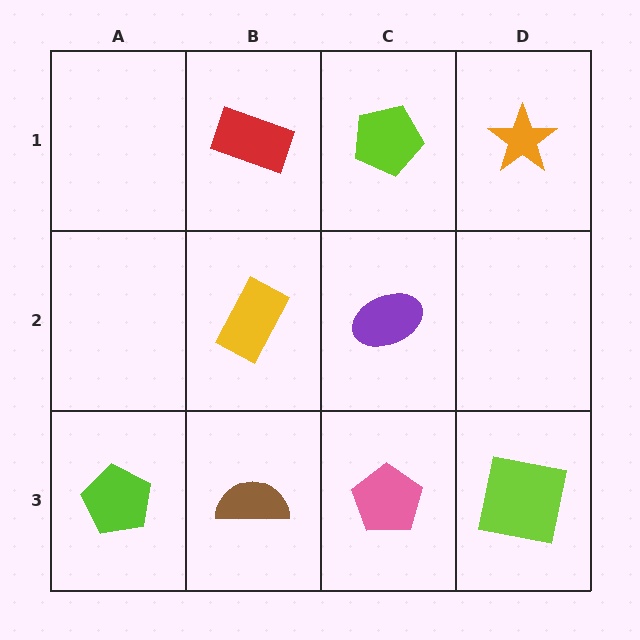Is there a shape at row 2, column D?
No, that cell is empty.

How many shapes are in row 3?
4 shapes.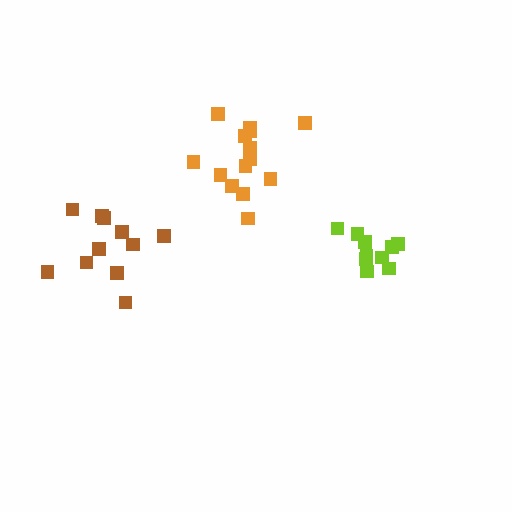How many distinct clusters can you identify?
There are 3 distinct clusters.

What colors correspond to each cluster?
The clusters are colored: orange, lime, brown.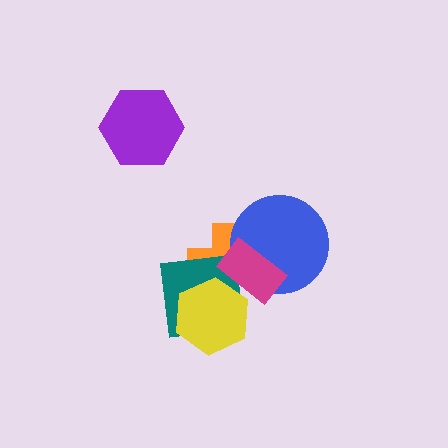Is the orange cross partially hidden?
Yes, it is partially covered by another shape.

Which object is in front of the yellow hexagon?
The magenta rectangle is in front of the yellow hexagon.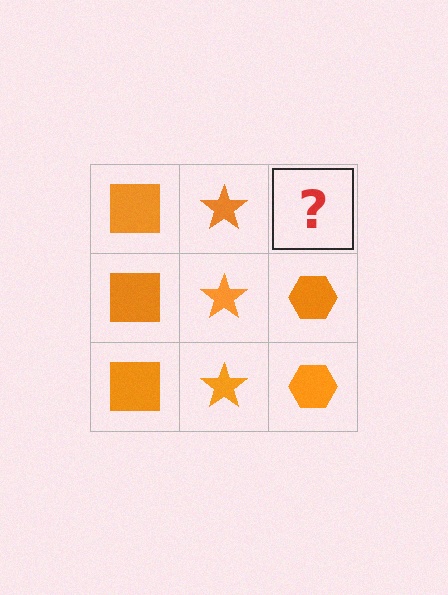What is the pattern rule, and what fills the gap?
The rule is that each column has a consistent shape. The gap should be filled with an orange hexagon.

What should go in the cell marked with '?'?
The missing cell should contain an orange hexagon.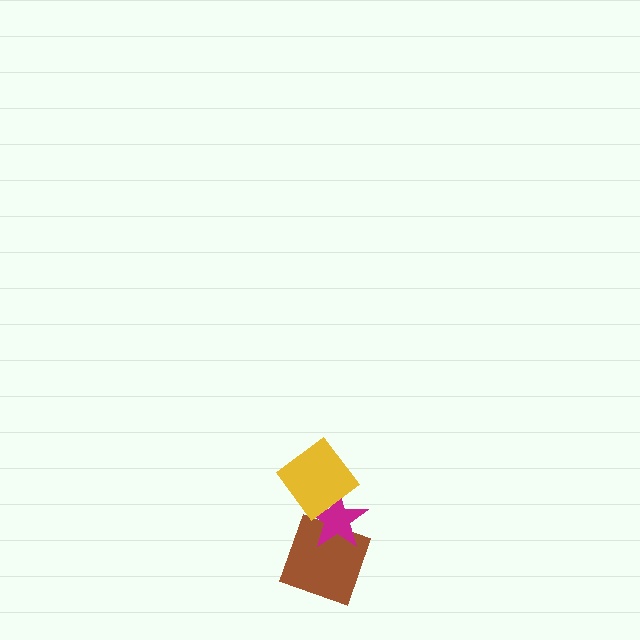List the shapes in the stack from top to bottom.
From top to bottom: the yellow diamond, the magenta star, the brown square.